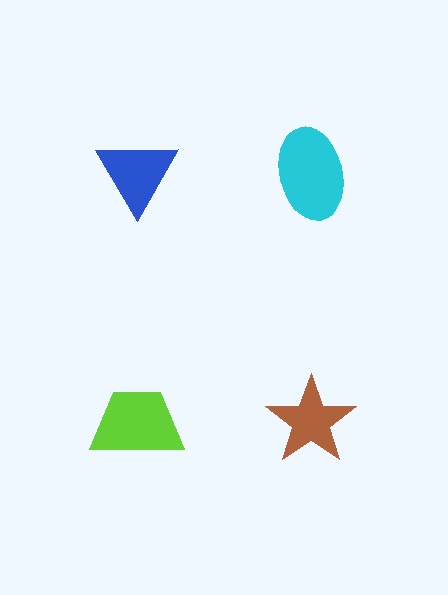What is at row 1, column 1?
A blue triangle.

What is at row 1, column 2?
A cyan ellipse.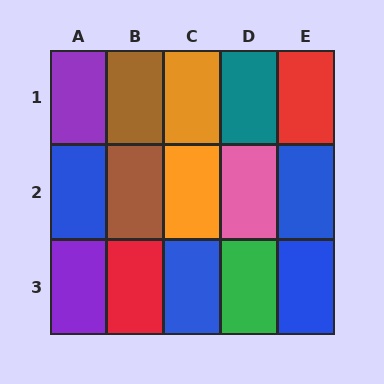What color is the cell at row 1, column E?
Red.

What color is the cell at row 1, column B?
Brown.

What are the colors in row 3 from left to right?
Purple, red, blue, green, blue.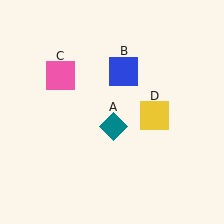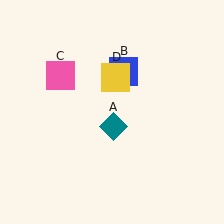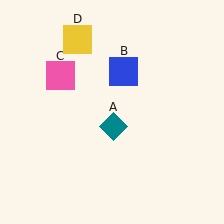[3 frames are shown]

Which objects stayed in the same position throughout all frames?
Teal diamond (object A) and blue square (object B) and pink square (object C) remained stationary.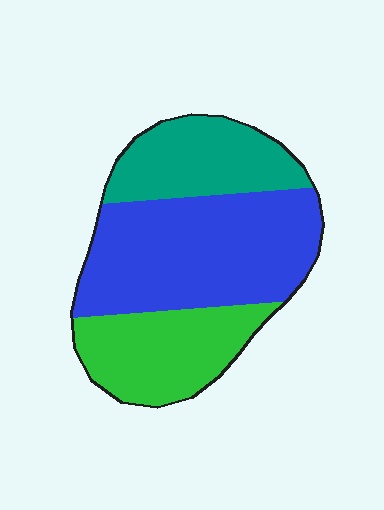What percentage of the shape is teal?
Teal covers roughly 25% of the shape.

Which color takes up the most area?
Blue, at roughly 50%.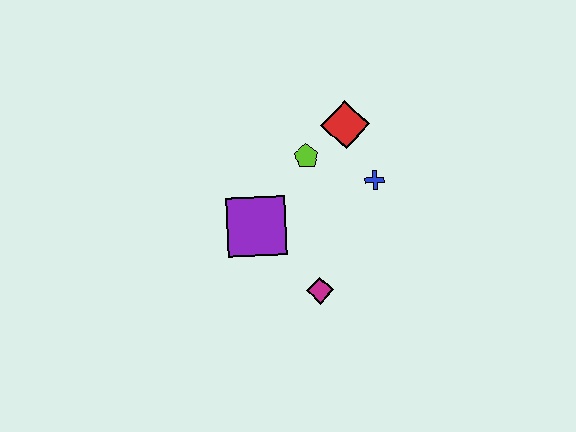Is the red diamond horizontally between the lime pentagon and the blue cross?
Yes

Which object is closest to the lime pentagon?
The red diamond is closest to the lime pentagon.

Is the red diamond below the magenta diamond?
No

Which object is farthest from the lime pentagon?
The magenta diamond is farthest from the lime pentagon.